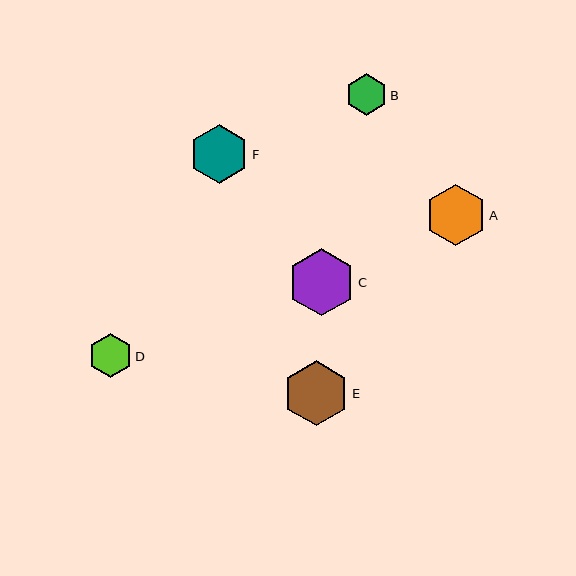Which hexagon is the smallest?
Hexagon B is the smallest with a size of approximately 42 pixels.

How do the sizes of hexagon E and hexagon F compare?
Hexagon E and hexagon F are approximately the same size.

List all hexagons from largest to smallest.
From largest to smallest: C, E, A, F, D, B.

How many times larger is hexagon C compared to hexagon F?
Hexagon C is approximately 1.1 times the size of hexagon F.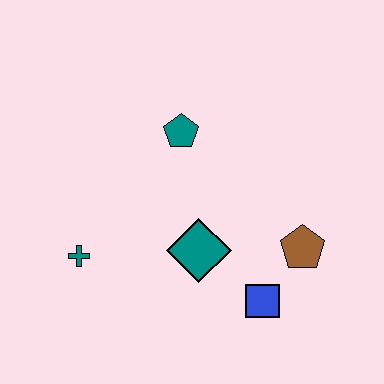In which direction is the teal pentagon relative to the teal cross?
The teal pentagon is above the teal cross.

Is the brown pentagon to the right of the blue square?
Yes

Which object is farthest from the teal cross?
The brown pentagon is farthest from the teal cross.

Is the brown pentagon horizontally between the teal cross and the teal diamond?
No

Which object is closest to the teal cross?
The teal diamond is closest to the teal cross.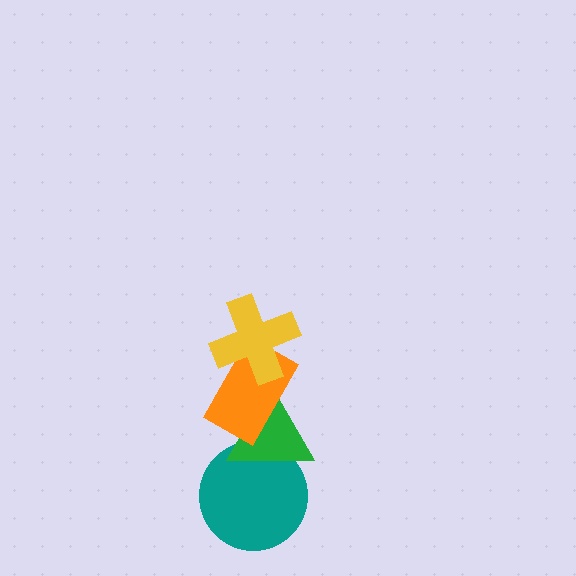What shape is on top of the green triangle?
The orange rectangle is on top of the green triangle.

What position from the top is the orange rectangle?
The orange rectangle is 2nd from the top.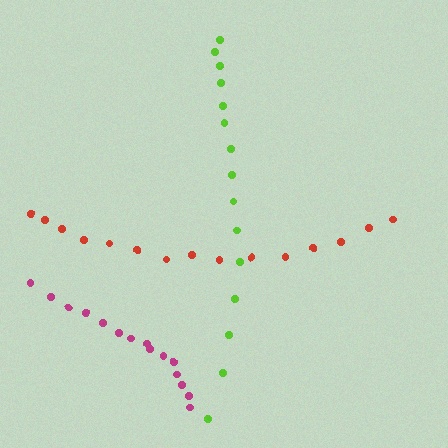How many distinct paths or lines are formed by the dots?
There are 3 distinct paths.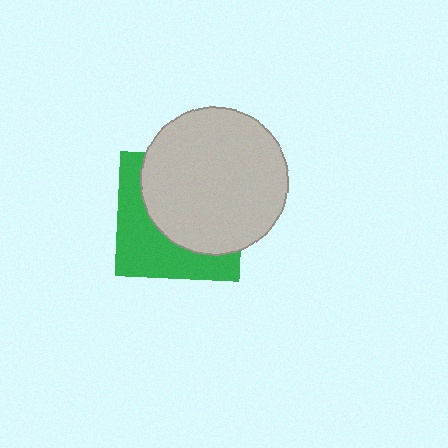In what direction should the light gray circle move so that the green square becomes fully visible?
The light gray circle should move toward the upper-right. That is the shortest direction to clear the overlap and leave the green square fully visible.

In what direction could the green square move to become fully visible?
The green square could move toward the lower-left. That would shift it out from behind the light gray circle entirely.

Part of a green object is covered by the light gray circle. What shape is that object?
It is a square.